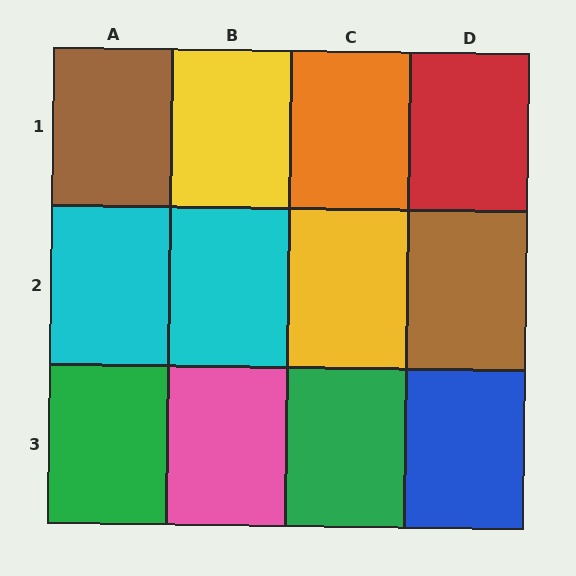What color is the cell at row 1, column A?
Brown.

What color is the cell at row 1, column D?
Red.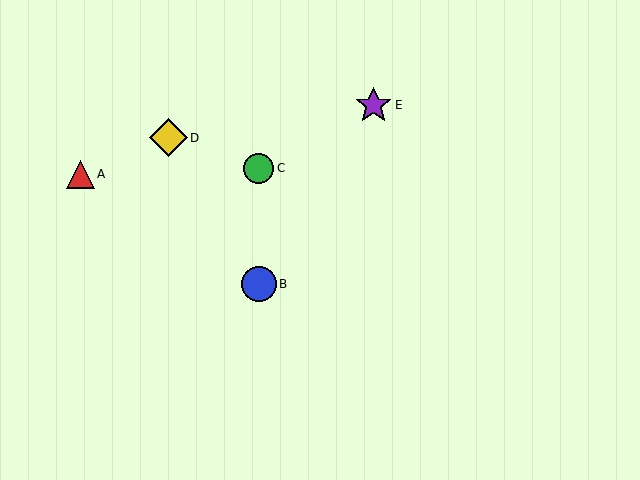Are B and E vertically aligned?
No, B is at x≈259 and E is at x≈374.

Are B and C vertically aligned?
Yes, both are at x≈259.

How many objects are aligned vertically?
2 objects (B, C) are aligned vertically.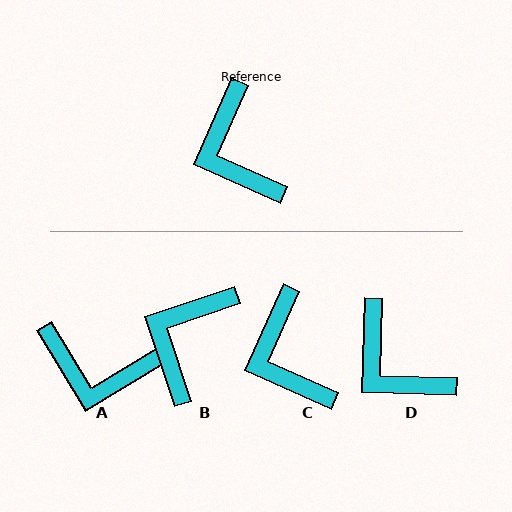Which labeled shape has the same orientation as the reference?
C.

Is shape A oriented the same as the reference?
No, it is off by about 55 degrees.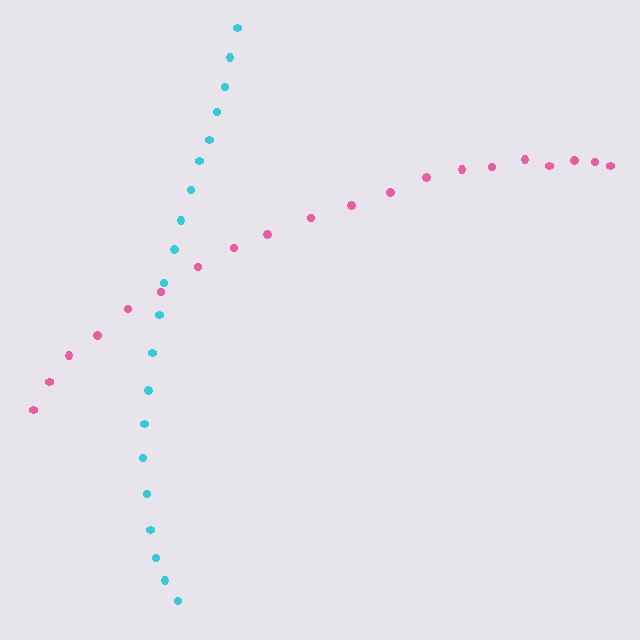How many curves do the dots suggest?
There are 2 distinct paths.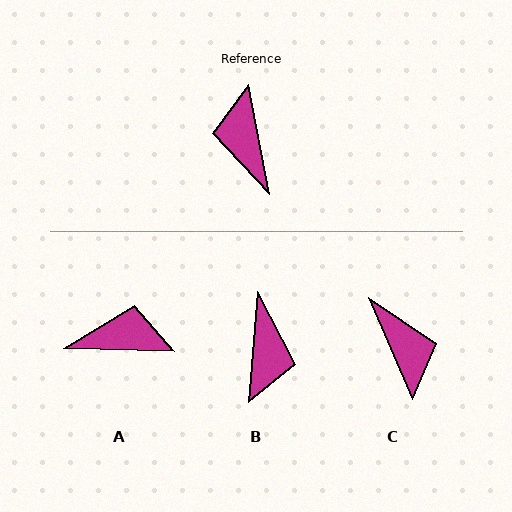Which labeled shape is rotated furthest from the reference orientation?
C, about 168 degrees away.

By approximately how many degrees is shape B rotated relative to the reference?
Approximately 164 degrees counter-clockwise.